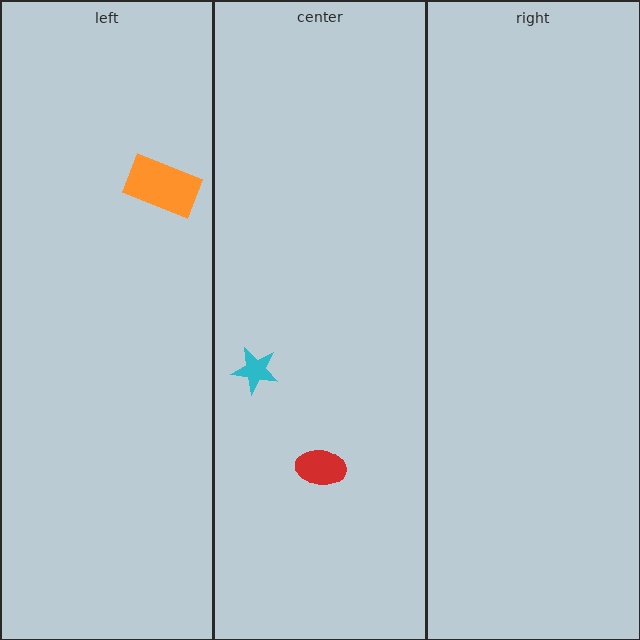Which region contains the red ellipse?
The center region.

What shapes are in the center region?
The red ellipse, the cyan star.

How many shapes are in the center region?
2.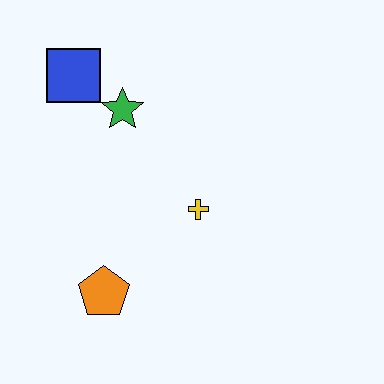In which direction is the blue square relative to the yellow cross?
The blue square is above the yellow cross.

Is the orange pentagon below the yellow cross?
Yes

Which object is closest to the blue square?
The green star is closest to the blue square.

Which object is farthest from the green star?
The orange pentagon is farthest from the green star.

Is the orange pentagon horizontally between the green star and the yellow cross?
No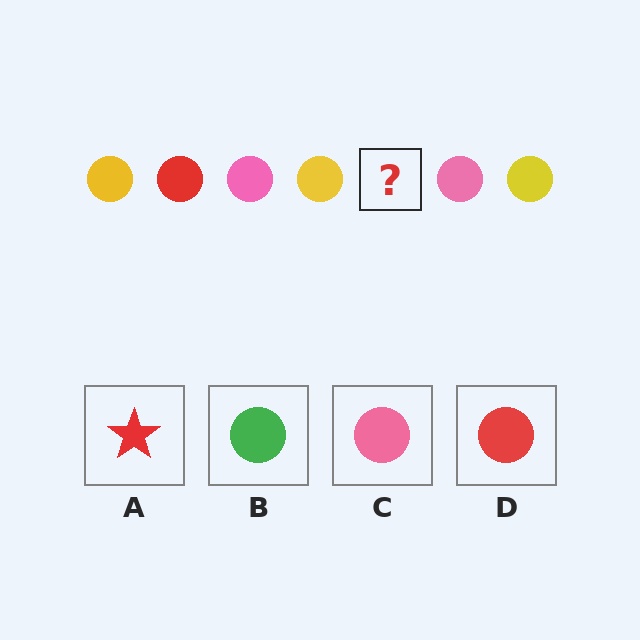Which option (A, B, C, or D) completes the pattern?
D.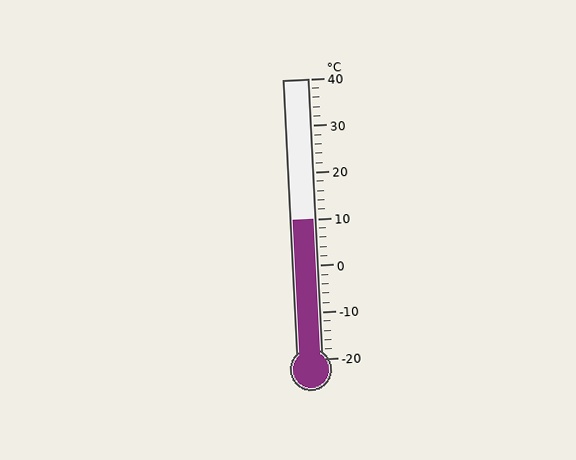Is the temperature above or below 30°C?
The temperature is below 30°C.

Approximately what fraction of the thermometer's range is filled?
The thermometer is filled to approximately 50% of its range.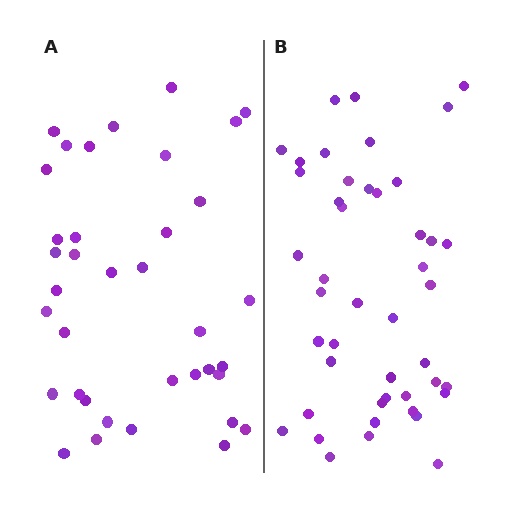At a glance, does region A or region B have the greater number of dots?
Region B (the right region) has more dots.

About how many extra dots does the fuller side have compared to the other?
Region B has roughly 8 or so more dots than region A.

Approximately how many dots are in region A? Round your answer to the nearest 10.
About 40 dots. (The exact count is 37, which rounds to 40.)